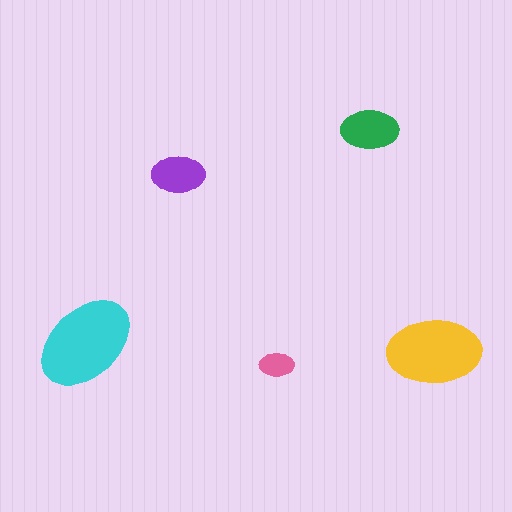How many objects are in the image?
There are 5 objects in the image.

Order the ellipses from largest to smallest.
the cyan one, the yellow one, the green one, the purple one, the pink one.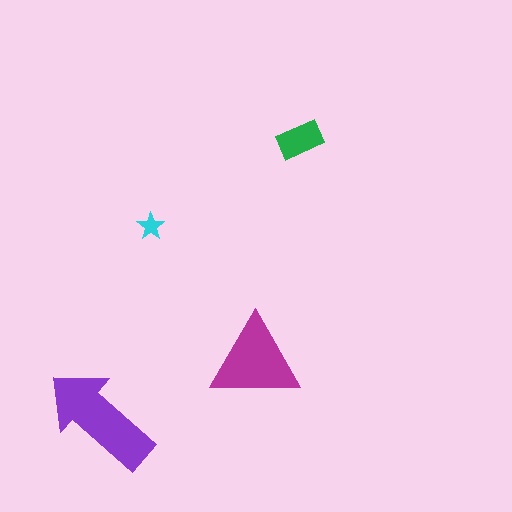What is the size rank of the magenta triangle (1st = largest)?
2nd.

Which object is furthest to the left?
The purple arrow is leftmost.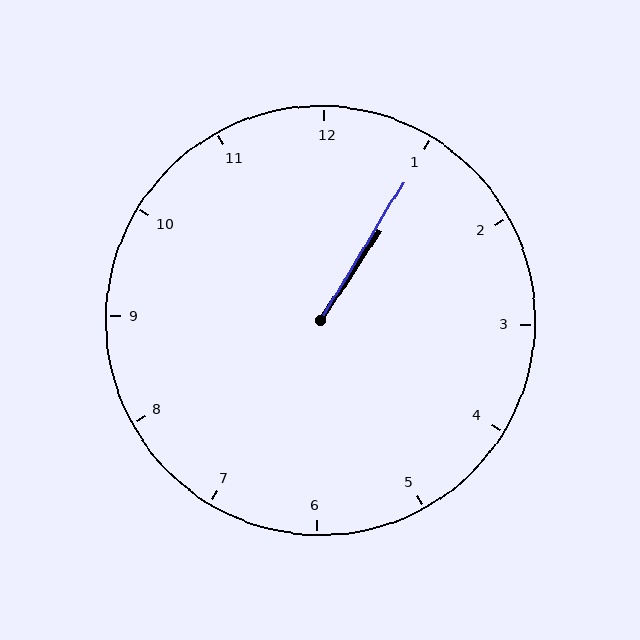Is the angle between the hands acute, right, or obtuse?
It is acute.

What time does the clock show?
1:05.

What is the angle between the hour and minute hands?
Approximately 2 degrees.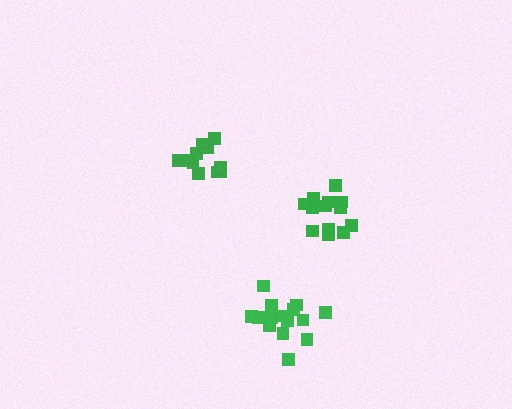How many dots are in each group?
Group 1: 15 dots, Group 2: 13 dots, Group 3: 11 dots (39 total).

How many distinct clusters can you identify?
There are 3 distinct clusters.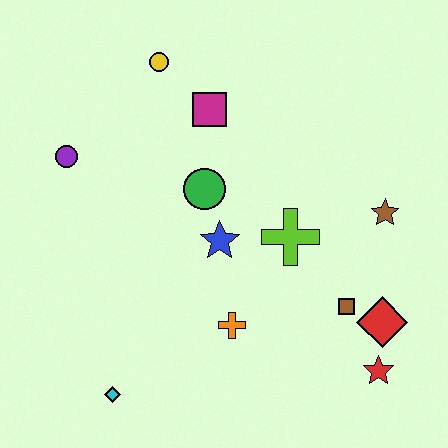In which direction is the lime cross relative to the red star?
The lime cross is above the red star.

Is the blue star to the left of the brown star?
Yes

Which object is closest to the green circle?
The blue star is closest to the green circle.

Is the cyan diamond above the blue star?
No